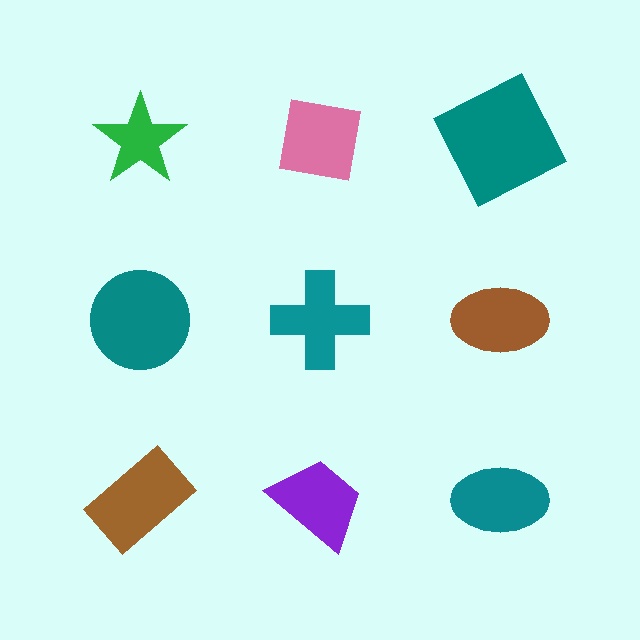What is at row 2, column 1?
A teal circle.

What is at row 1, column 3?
A teal square.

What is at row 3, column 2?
A purple trapezoid.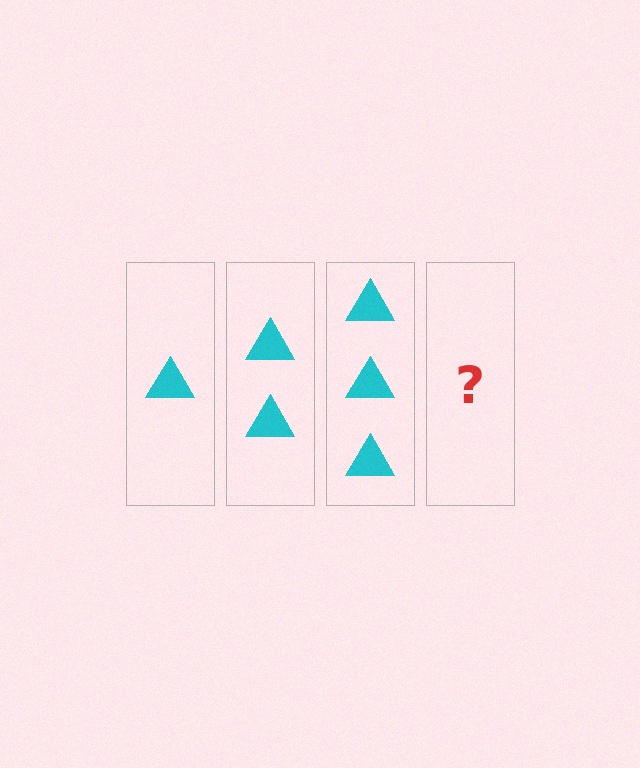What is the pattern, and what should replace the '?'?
The pattern is that each step adds one more triangle. The '?' should be 4 triangles.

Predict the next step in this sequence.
The next step is 4 triangles.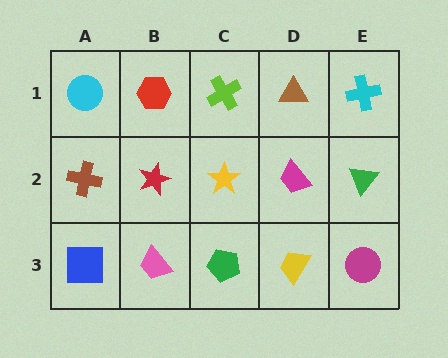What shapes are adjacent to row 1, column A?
A brown cross (row 2, column A), a red hexagon (row 1, column B).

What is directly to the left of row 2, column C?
A red star.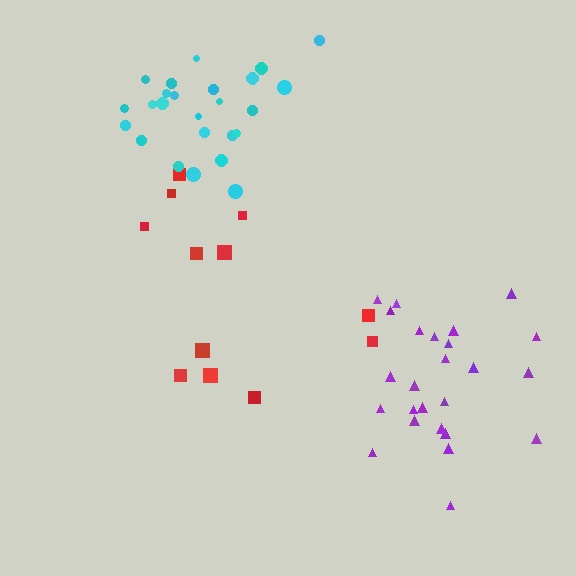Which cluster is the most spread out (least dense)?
Red.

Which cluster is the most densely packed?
Cyan.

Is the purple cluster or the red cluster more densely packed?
Purple.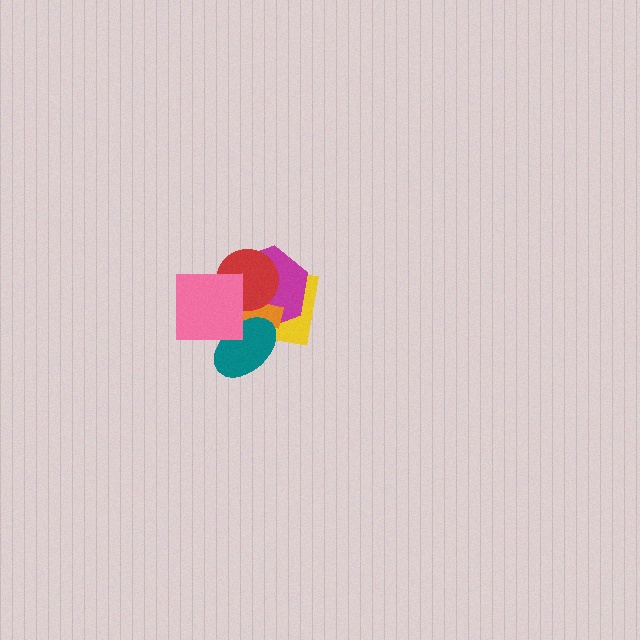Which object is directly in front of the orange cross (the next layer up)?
The teal ellipse is directly in front of the orange cross.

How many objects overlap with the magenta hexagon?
5 objects overlap with the magenta hexagon.